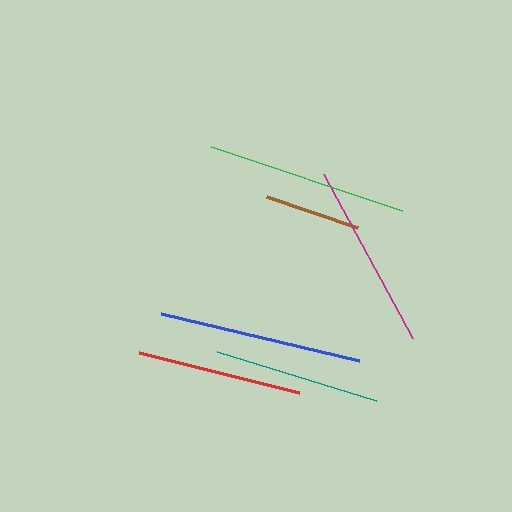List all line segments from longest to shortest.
From longest to shortest: blue, green, magenta, teal, red, brown.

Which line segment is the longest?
The blue line is the longest at approximately 203 pixels.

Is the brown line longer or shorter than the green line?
The green line is longer than the brown line.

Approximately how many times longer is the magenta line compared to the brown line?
The magenta line is approximately 1.9 times the length of the brown line.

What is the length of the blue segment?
The blue segment is approximately 203 pixels long.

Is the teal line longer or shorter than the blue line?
The blue line is longer than the teal line.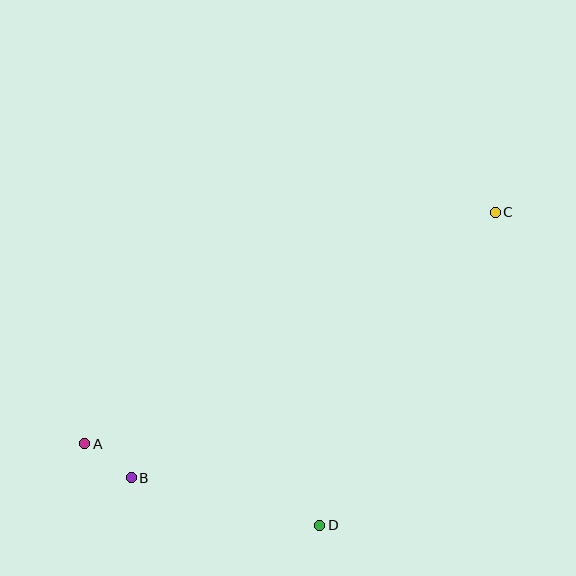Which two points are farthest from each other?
Points A and C are farthest from each other.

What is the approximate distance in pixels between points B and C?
The distance between B and C is approximately 451 pixels.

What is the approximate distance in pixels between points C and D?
The distance between C and D is approximately 359 pixels.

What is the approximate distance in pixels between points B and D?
The distance between B and D is approximately 194 pixels.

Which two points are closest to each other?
Points A and B are closest to each other.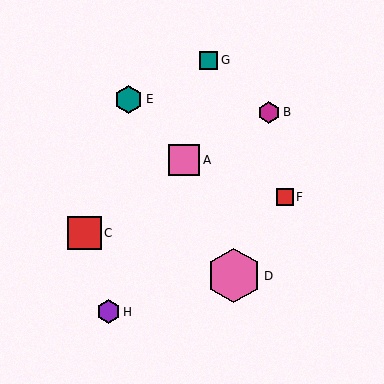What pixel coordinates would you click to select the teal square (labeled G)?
Click at (208, 60) to select the teal square G.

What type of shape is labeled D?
Shape D is a pink hexagon.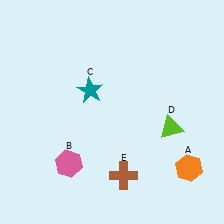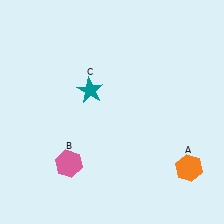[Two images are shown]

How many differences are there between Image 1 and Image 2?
There are 2 differences between the two images.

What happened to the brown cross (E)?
The brown cross (E) was removed in Image 2. It was in the bottom-right area of Image 1.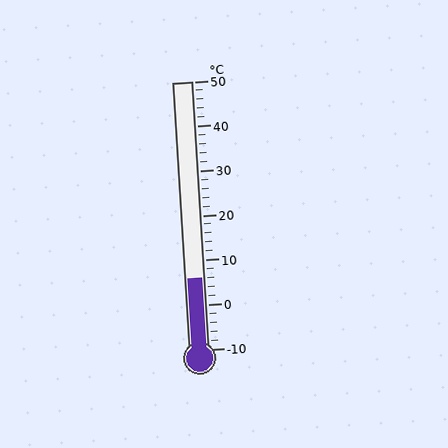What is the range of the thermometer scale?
The thermometer scale ranges from -10°C to 50°C.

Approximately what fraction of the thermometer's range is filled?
The thermometer is filled to approximately 25% of its range.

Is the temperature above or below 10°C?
The temperature is below 10°C.